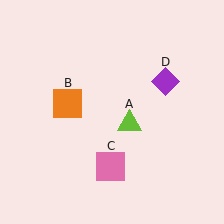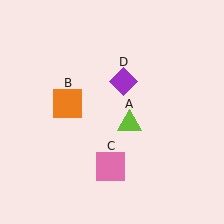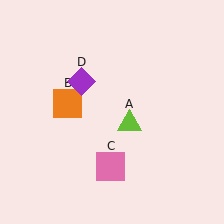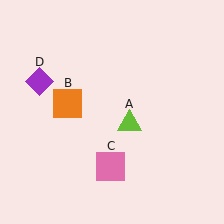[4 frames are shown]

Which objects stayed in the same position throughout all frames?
Lime triangle (object A) and orange square (object B) and pink square (object C) remained stationary.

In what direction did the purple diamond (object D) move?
The purple diamond (object D) moved left.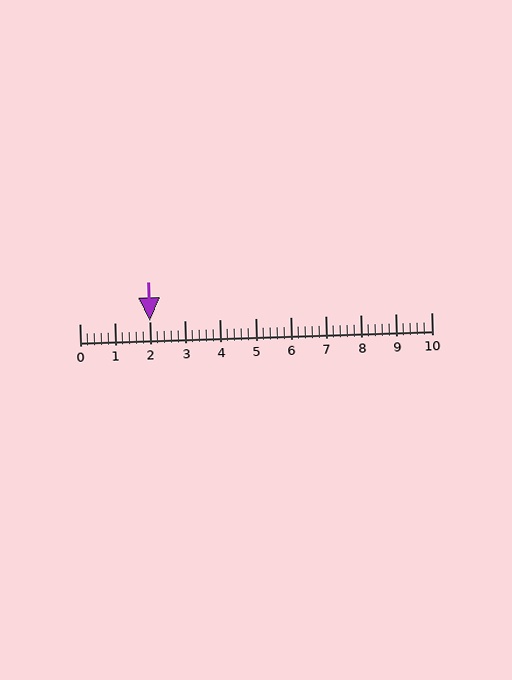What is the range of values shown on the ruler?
The ruler shows values from 0 to 10.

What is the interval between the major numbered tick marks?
The major tick marks are spaced 1 units apart.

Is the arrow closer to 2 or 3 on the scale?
The arrow is closer to 2.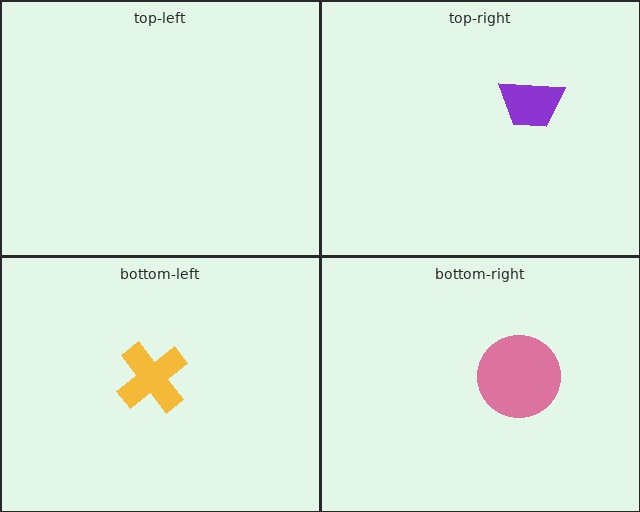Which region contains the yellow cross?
The bottom-left region.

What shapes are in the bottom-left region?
The yellow cross.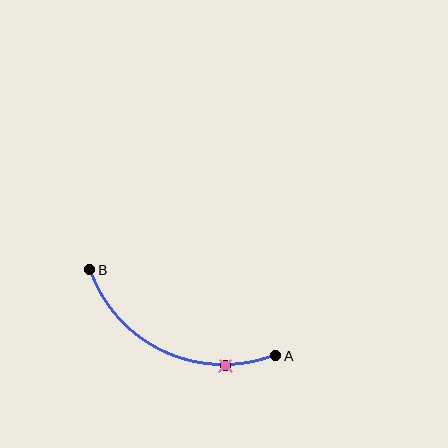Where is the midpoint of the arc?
The arc midpoint is the point on the curve farthest from the straight line joining A and B. It sits below that line.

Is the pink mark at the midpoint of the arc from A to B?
No. The pink mark lies on the arc but is closer to endpoint A. The arc midpoint would be at the point on the curve equidistant along the arc from both A and B.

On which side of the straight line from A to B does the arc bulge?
The arc bulges below the straight line connecting A and B.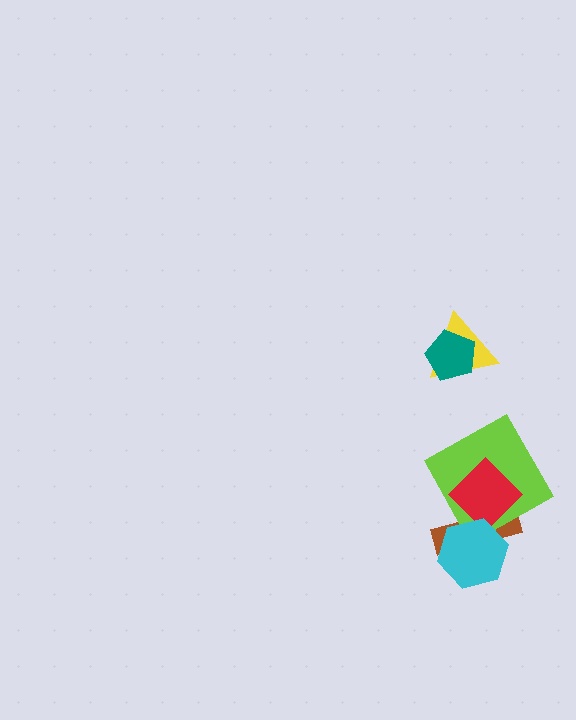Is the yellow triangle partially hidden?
Yes, it is partially covered by another shape.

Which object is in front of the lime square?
The red diamond is in front of the lime square.